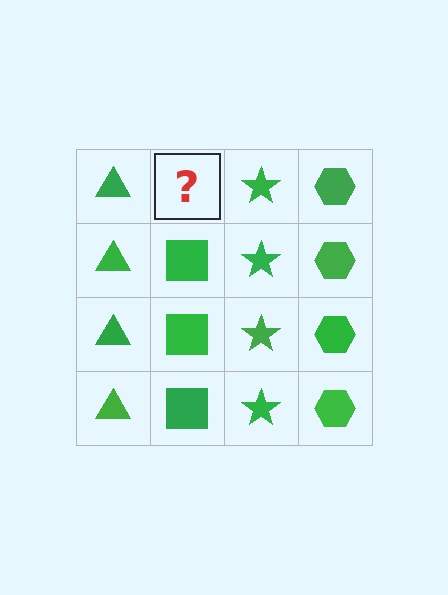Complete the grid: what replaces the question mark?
The question mark should be replaced with a green square.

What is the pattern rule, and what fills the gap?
The rule is that each column has a consistent shape. The gap should be filled with a green square.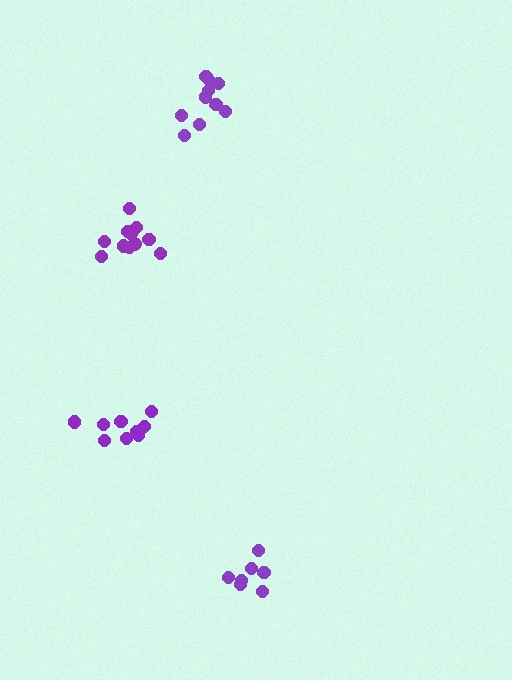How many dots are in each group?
Group 1: 9 dots, Group 2: 11 dots, Group 3: 7 dots, Group 4: 10 dots (37 total).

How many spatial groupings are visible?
There are 4 spatial groupings.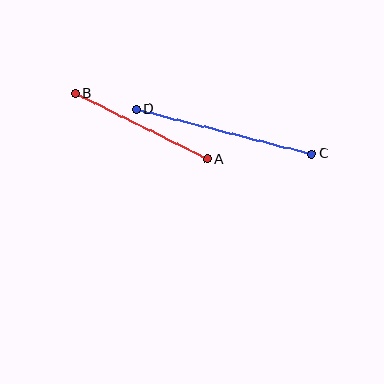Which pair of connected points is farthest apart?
Points C and D are farthest apart.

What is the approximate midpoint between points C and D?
The midpoint is at approximately (224, 132) pixels.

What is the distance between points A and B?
The distance is approximately 147 pixels.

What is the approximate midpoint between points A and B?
The midpoint is at approximately (141, 126) pixels.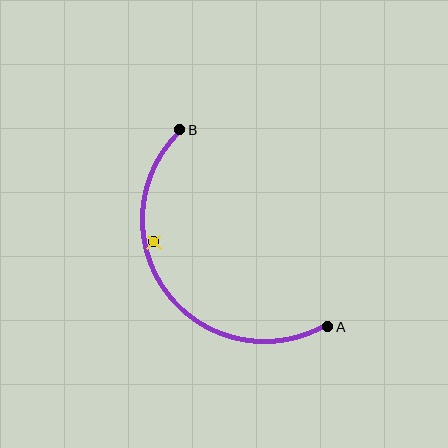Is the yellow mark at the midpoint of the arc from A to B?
No — the yellow mark does not lie on the arc at all. It sits slightly inside the curve.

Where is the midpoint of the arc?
The arc midpoint is the point on the curve farthest from the straight line joining A and B. It sits below and to the left of that line.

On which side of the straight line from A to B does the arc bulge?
The arc bulges below and to the left of the straight line connecting A and B.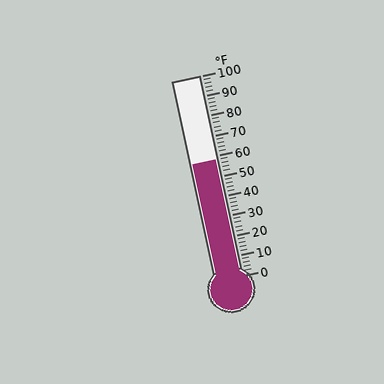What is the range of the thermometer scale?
The thermometer scale ranges from 0°F to 100°F.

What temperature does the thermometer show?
The thermometer shows approximately 58°F.